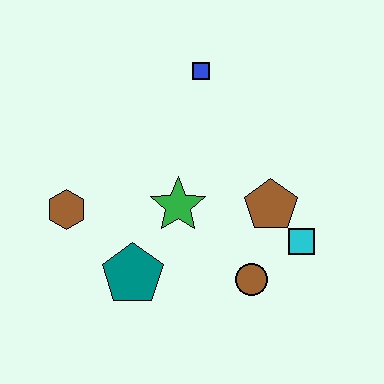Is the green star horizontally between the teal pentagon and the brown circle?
Yes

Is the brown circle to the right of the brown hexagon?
Yes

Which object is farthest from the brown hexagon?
The cyan square is farthest from the brown hexagon.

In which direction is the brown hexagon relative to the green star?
The brown hexagon is to the left of the green star.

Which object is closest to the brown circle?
The cyan square is closest to the brown circle.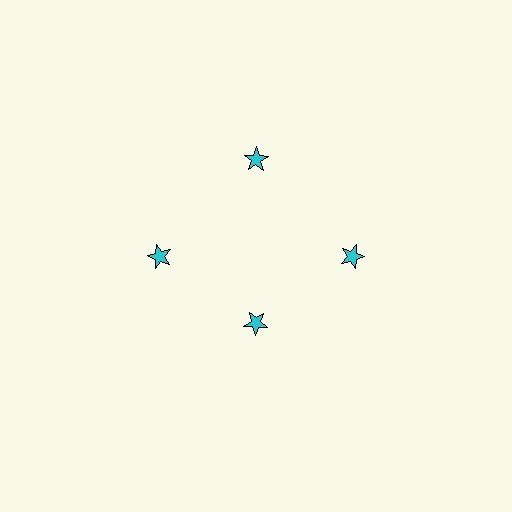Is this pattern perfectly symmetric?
No. The 4 cyan stars are arranged in a ring, but one element near the 6 o'clock position is pulled inward toward the center, breaking the 4-fold rotational symmetry.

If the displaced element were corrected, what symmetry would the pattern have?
It would have 4-fold rotational symmetry — the pattern would map onto itself every 90 degrees.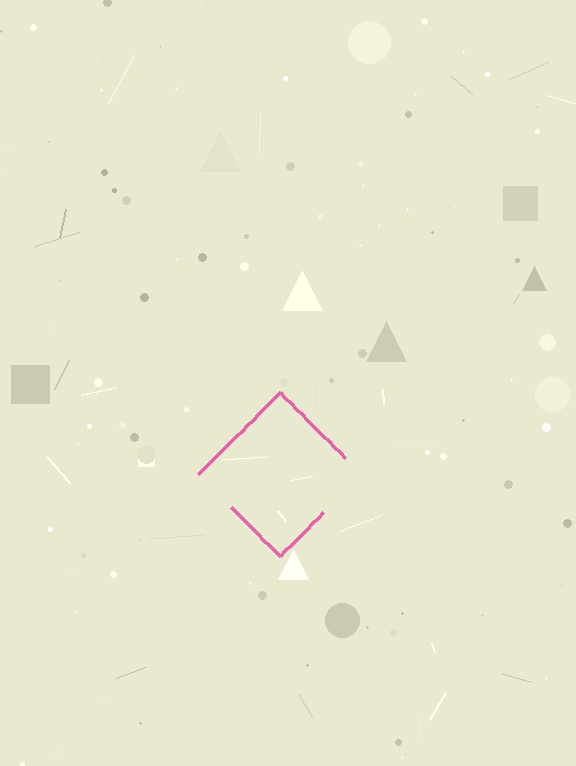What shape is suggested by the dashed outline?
The dashed outline suggests a diamond.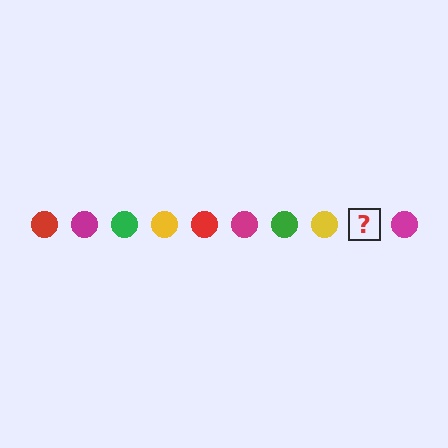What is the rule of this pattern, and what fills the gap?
The rule is that the pattern cycles through red, magenta, green, yellow circles. The gap should be filled with a red circle.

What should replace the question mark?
The question mark should be replaced with a red circle.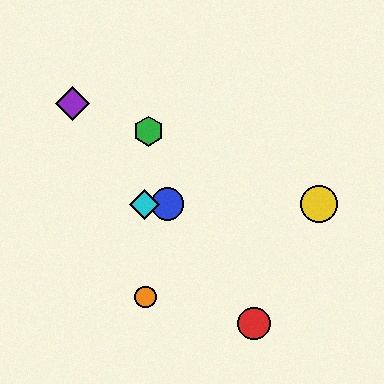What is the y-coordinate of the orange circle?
The orange circle is at y≈297.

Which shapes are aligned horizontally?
The blue circle, the yellow circle, the cyan diamond are aligned horizontally.